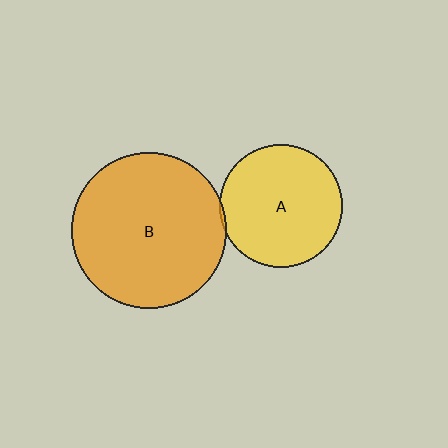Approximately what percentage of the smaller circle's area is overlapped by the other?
Approximately 5%.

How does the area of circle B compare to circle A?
Approximately 1.6 times.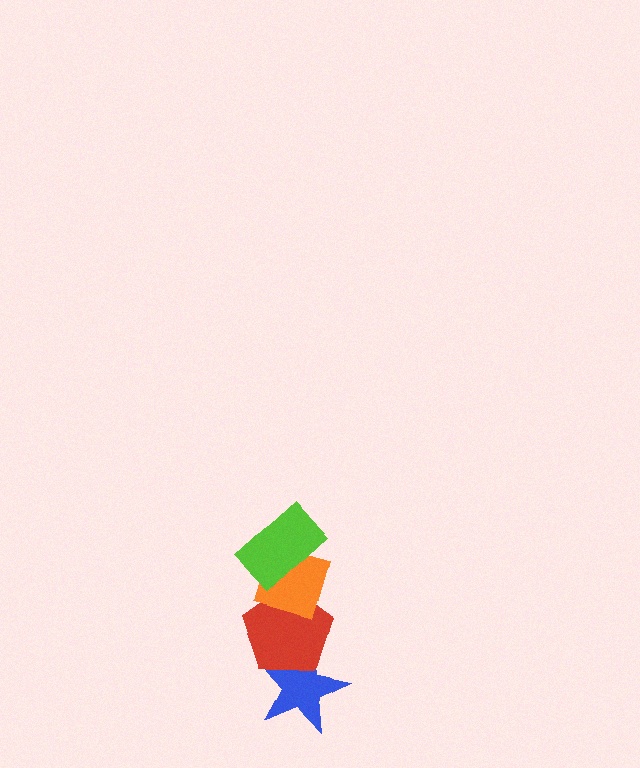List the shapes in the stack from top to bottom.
From top to bottom: the lime rectangle, the orange diamond, the red pentagon, the blue star.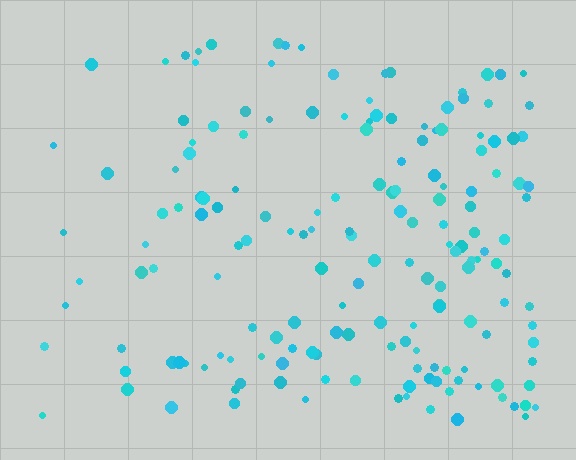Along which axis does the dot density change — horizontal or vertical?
Horizontal.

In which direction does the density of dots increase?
From left to right, with the right side densest.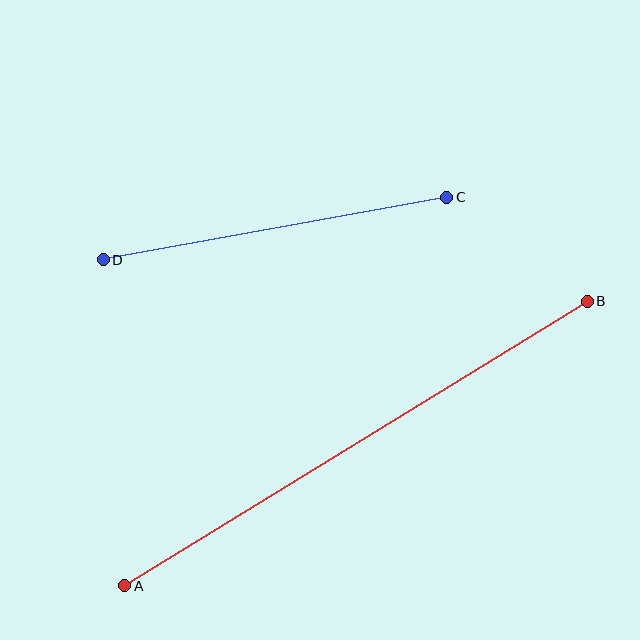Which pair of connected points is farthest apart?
Points A and B are farthest apart.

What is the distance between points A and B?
The distance is approximately 543 pixels.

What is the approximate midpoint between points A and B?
The midpoint is at approximately (356, 444) pixels.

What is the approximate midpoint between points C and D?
The midpoint is at approximately (275, 229) pixels.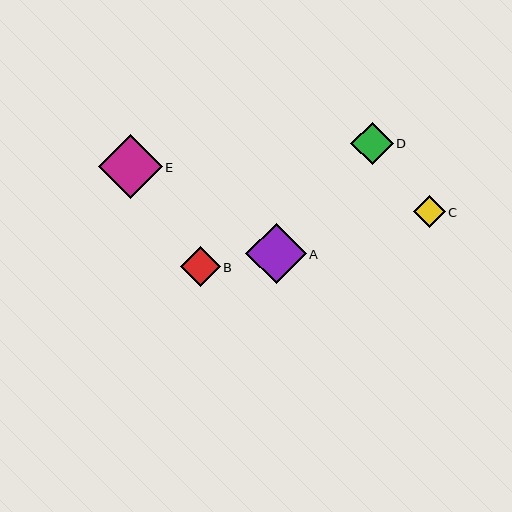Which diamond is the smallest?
Diamond C is the smallest with a size of approximately 32 pixels.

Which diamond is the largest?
Diamond E is the largest with a size of approximately 64 pixels.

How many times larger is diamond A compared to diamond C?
Diamond A is approximately 1.9 times the size of diamond C.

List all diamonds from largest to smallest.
From largest to smallest: E, A, D, B, C.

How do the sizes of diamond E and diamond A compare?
Diamond E and diamond A are approximately the same size.